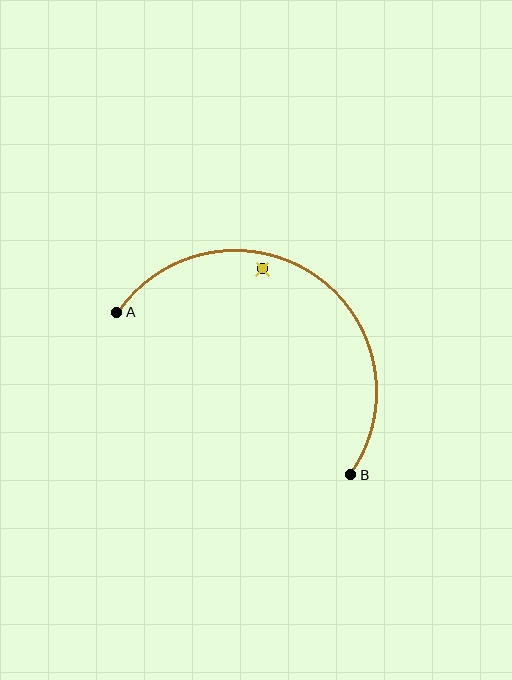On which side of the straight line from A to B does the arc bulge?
The arc bulges above and to the right of the straight line connecting A and B.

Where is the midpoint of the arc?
The arc midpoint is the point on the curve farthest from the straight line joining A and B. It sits above and to the right of that line.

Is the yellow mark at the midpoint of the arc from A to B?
No — the yellow mark does not lie on the arc at all. It sits slightly inside the curve.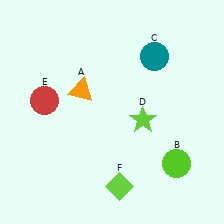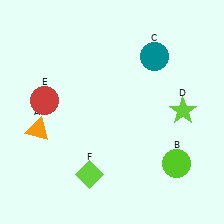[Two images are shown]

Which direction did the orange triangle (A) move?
The orange triangle (A) moved left.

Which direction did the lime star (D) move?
The lime star (D) moved right.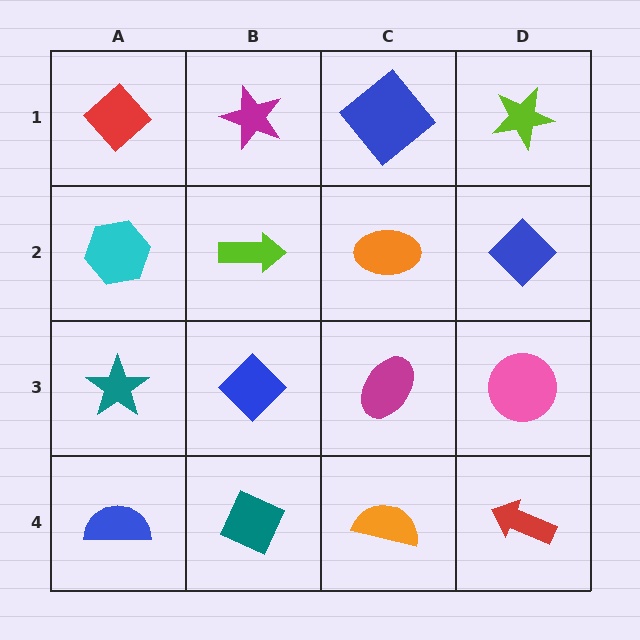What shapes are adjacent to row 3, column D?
A blue diamond (row 2, column D), a red arrow (row 4, column D), a magenta ellipse (row 3, column C).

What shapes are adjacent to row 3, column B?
A lime arrow (row 2, column B), a teal diamond (row 4, column B), a teal star (row 3, column A), a magenta ellipse (row 3, column C).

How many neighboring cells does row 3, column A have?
3.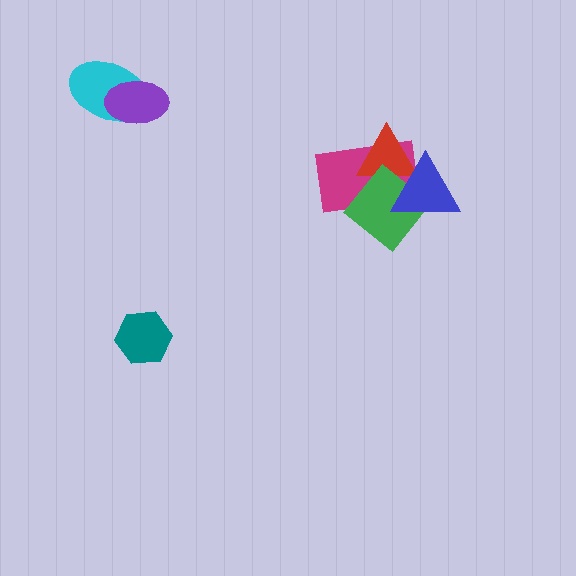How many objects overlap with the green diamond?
3 objects overlap with the green diamond.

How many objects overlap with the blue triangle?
3 objects overlap with the blue triangle.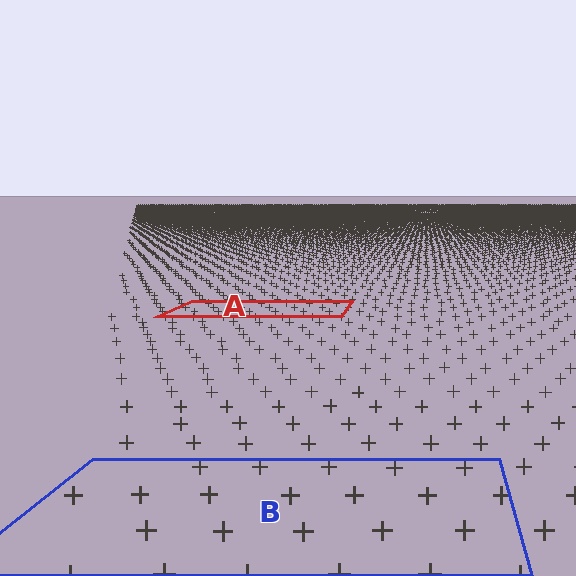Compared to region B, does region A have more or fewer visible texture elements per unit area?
Region A has more texture elements per unit area — they are packed more densely because it is farther away.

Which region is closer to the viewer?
Region B is closer. The texture elements there are larger and more spread out.